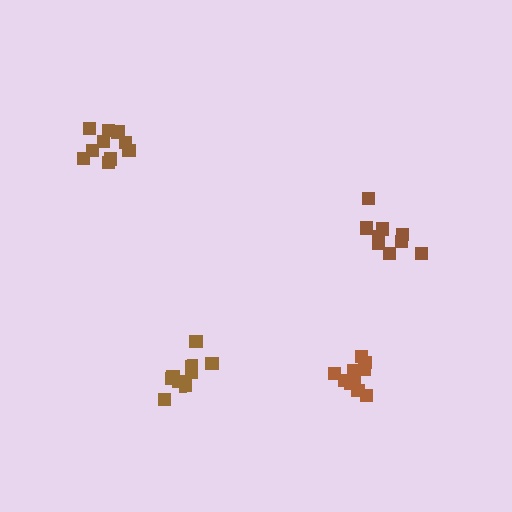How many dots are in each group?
Group 1: 9 dots, Group 2: 9 dots, Group 3: 10 dots, Group 4: 10 dots (38 total).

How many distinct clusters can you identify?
There are 4 distinct clusters.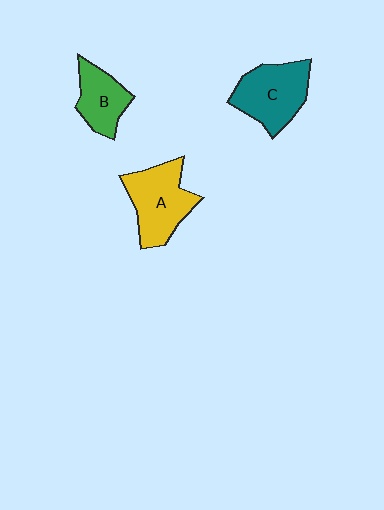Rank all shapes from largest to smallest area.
From largest to smallest: A (yellow), C (teal), B (green).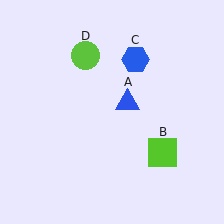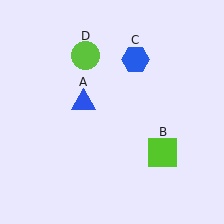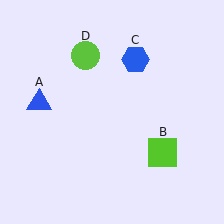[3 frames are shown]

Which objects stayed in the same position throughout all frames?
Lime square (object B) and blue hexagon (object C) and lime circle (object D) remained stationary.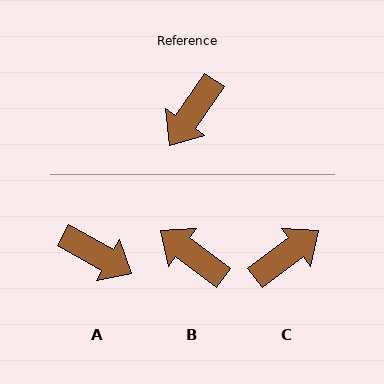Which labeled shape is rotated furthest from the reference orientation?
C, about 161 degrees away.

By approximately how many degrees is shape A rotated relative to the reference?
Approximately 95 degrees counter-clockwise.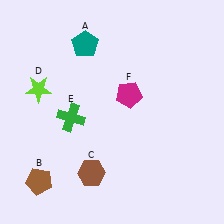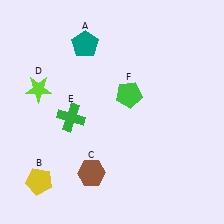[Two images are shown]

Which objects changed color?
B changed from brown to yellow. F changed from magenta to green.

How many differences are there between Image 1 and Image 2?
There are 2 differences between the two images.